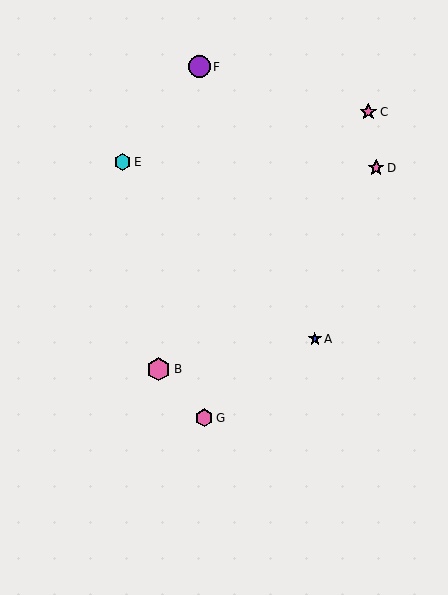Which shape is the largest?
The pink hexagon (labeled B) is the largest.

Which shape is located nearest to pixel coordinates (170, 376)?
The pink hexagon (labeled B) at (159, 369) is nearest to that location.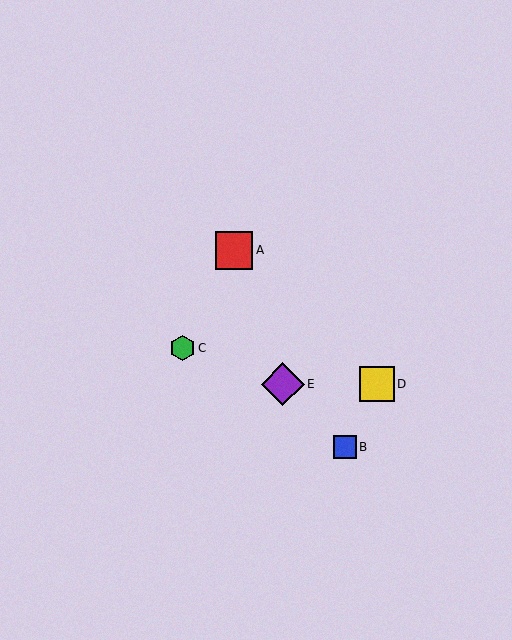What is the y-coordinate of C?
Object C is at y≈348.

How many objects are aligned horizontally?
2 objects (D, E) are aligned horizontally.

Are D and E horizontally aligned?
Yes, both are at y≈384.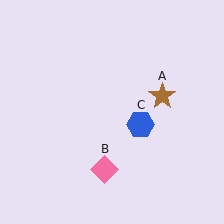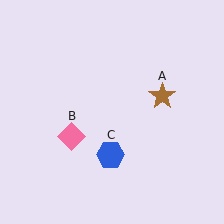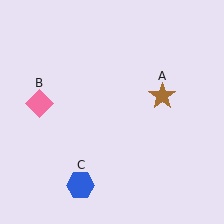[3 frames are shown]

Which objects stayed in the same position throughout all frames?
Brown star (object A) remained stationary.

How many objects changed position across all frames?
2 objects changed position: pink diamond (object B), blue hexagon (object C).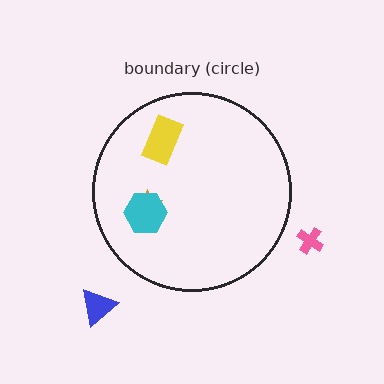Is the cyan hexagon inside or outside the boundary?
Inside.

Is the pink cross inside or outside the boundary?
Outside.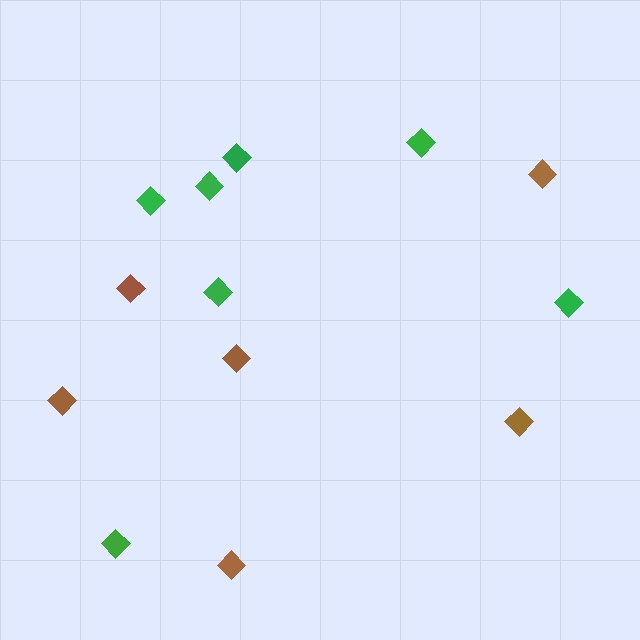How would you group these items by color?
There are 2 groups: one group of green diamonds (7) and one group of brown diamonds (6).